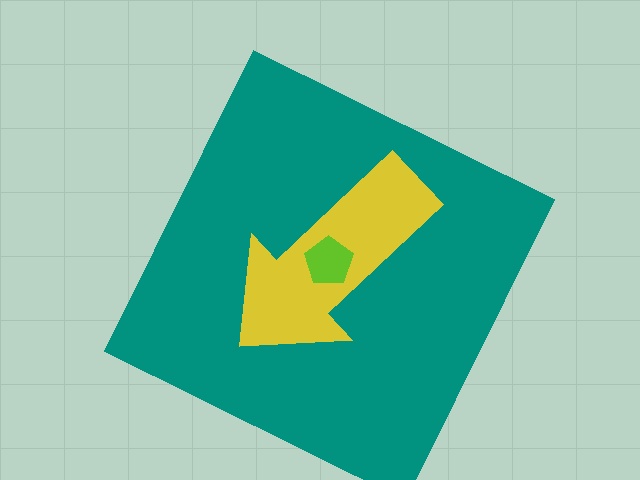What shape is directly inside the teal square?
The yellow arrow.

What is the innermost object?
The lime pentagon.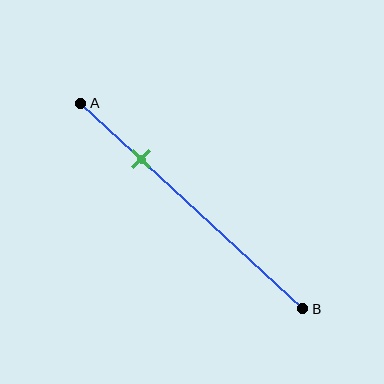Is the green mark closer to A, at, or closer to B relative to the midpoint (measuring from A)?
The green mark is closer to point A than the midpoint of segment AB.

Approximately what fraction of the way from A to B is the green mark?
The green mark is approximately 25% of the way from A to B.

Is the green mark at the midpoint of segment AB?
No, the mark is at about 25% from A, not at the 50% midpoint.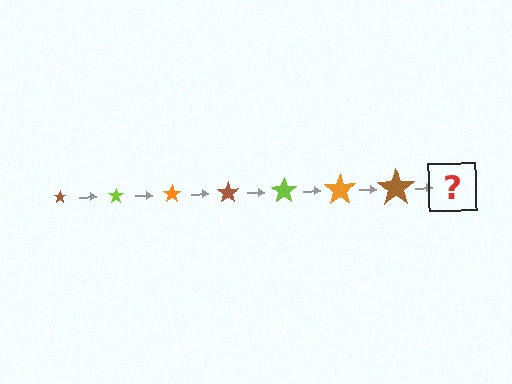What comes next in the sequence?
The next element should be a lime star, larger than the previous one.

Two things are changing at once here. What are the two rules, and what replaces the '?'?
The two rules are that the star grows larger each step and the color cycles through brown, lime, and orange. The '?' should be a lime star, larger than the previous one.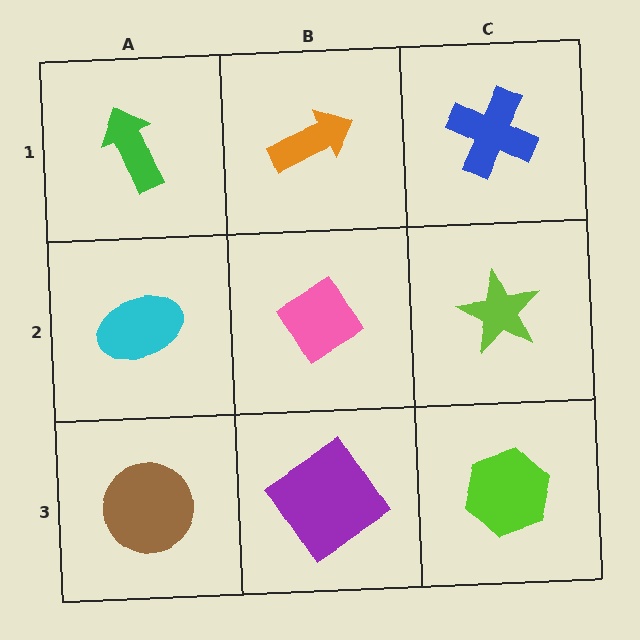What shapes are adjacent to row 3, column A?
A cyan ellipse (row 2, column A), a purple diamond (row 3, column B).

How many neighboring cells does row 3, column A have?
2.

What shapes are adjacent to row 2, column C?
A blue cross (row 1, column C), a lime hexagon (row 3, column C), a pink diamond (row 2, column B).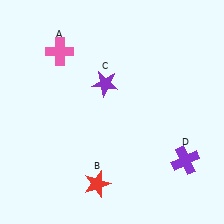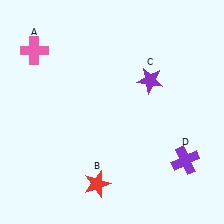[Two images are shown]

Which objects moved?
The objects that moved are: the pink cross (A), the purple star (C).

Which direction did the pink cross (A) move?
The pink cross (A) moved left.